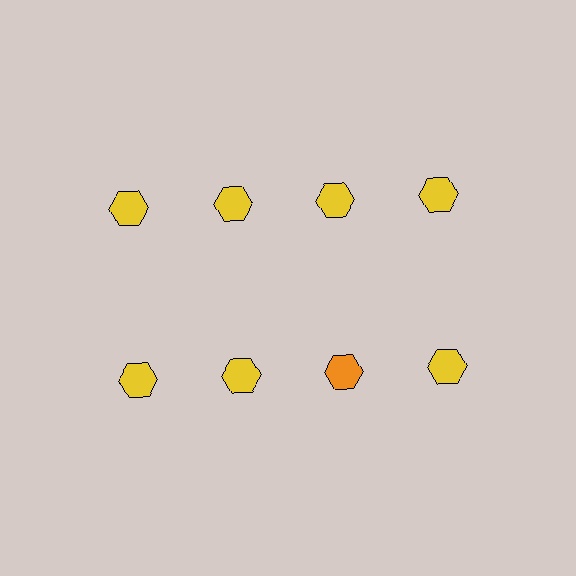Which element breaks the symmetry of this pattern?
The orange hexagon in the second row, center column breaks the symmetry. All other shapes are yellow hexagons.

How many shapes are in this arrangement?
There are 8 shapes arranged in a grid pattern.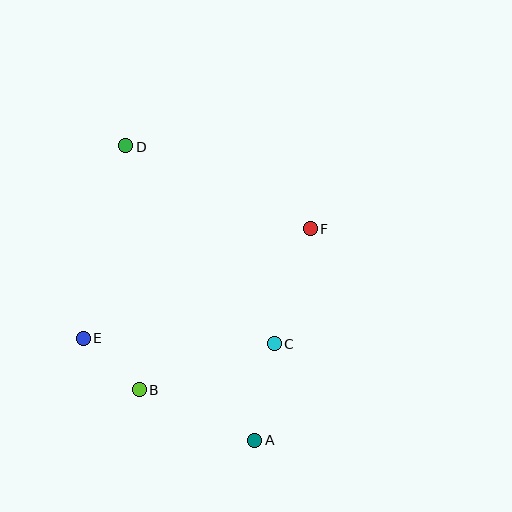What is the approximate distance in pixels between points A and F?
The distance between A and F is approximately 219 pixels.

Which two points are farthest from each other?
Points A and D are farthest from each other.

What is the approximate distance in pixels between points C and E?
The distance between C and E is approximately 191 pixels.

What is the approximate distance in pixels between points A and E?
The distance between A and E is approximately 200 pixels.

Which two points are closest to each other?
Points B and E are closest to each other.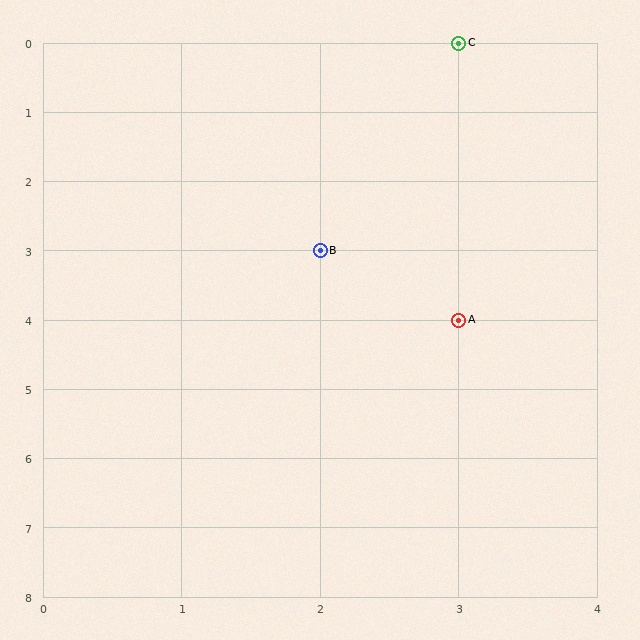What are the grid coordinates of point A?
Point A is at grid coordinates (3, 4).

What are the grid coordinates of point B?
Point B is at grid coordinates (2, 3).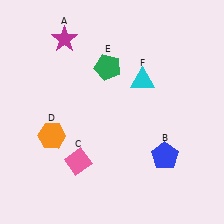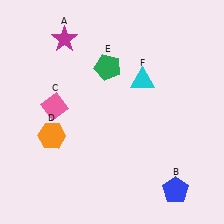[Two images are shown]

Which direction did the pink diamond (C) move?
The pink diamond (C) moved up.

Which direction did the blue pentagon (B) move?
The blue pentagon (B) moved down.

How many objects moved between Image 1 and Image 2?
2 objects moved between the two images.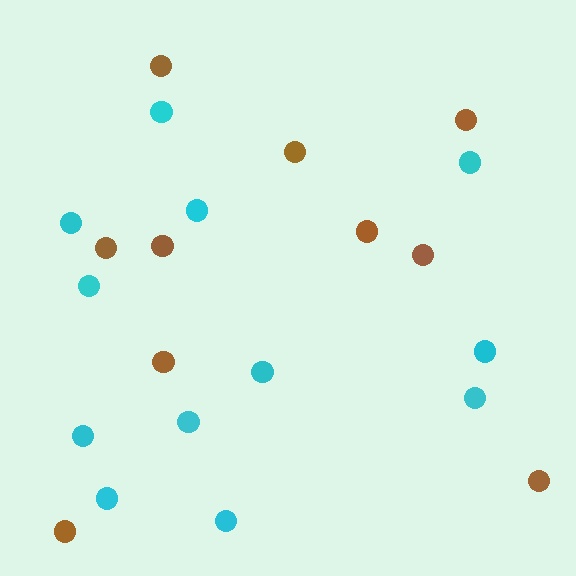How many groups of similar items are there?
There are 2 groups: one group of brown circles (10) and one group of cyan circles (12).